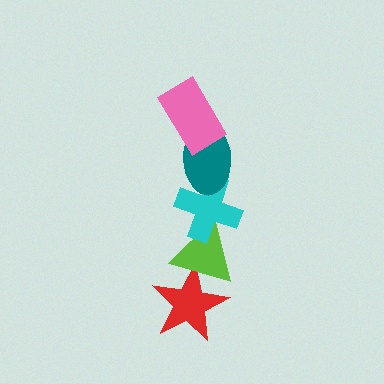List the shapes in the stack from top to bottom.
From top to bottom: the pink rectangle, the teal ellipse, the cyan cross, the lime triangle, the red star.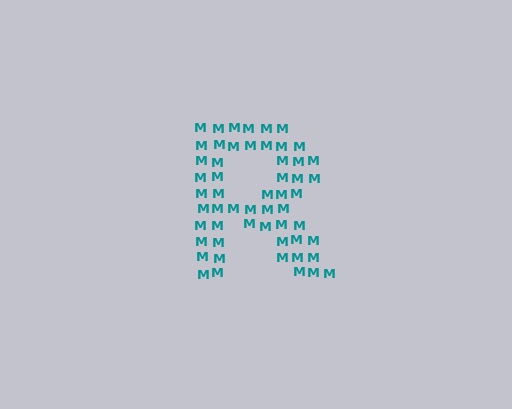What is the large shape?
The large shape is the letter R.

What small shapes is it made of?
It is made of small letter M's.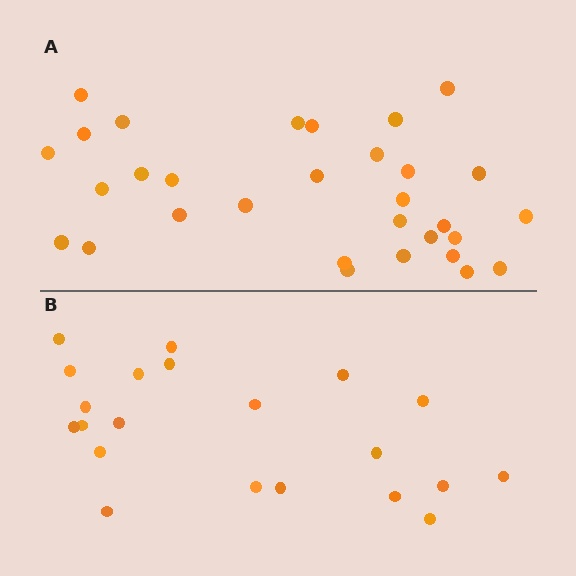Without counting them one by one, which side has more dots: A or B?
Region A (the top region) has more dots.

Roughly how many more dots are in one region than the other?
Region A has roughly 10 or so more dots than region B.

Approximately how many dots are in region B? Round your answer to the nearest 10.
About 20 dots. (The exact count is 21, which rounds to 20.)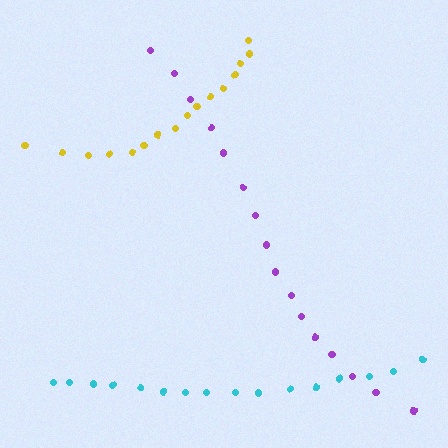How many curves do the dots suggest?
There are 3 distinct paths.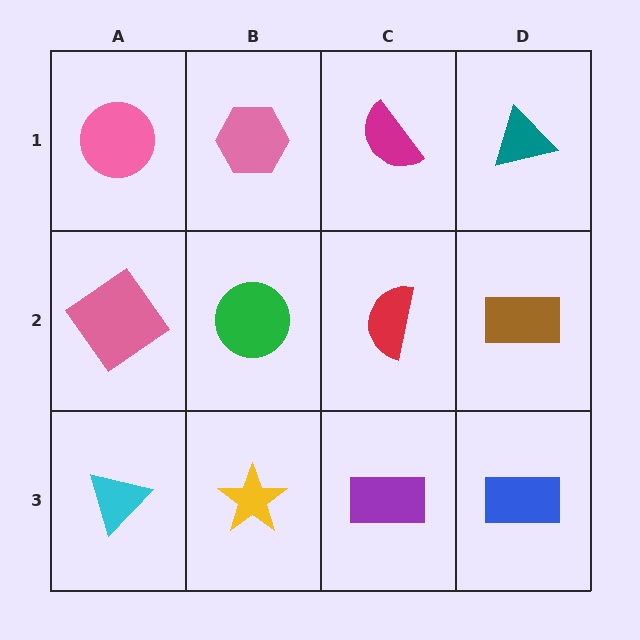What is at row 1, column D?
A teal triangle.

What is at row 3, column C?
A purple rectangle.